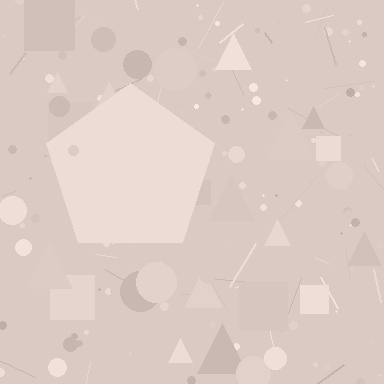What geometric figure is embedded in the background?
A pentagon is embedded in the background.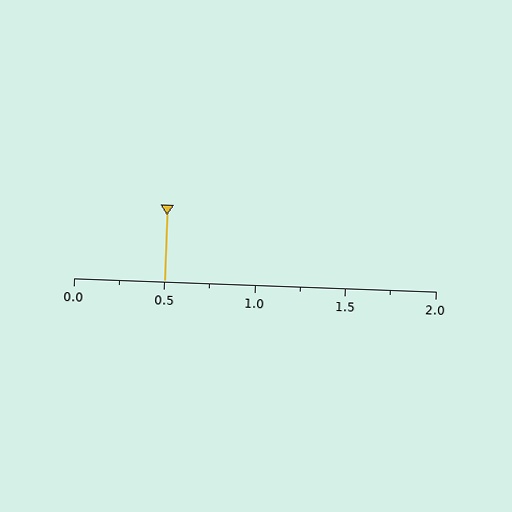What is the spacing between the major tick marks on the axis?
The major ticks are spaced 0.5 apart.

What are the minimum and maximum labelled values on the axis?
The axis runs from 0.0 to 2.0.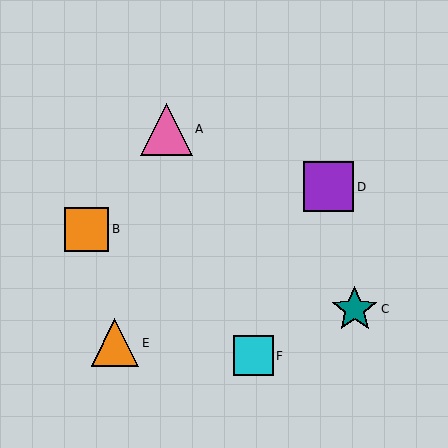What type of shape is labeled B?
Shape B is an orange square.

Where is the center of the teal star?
The center of the teal star is at (355, 309).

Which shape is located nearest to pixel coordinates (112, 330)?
The orange triangle (labeled E) at (115, 343) is nearest to that location.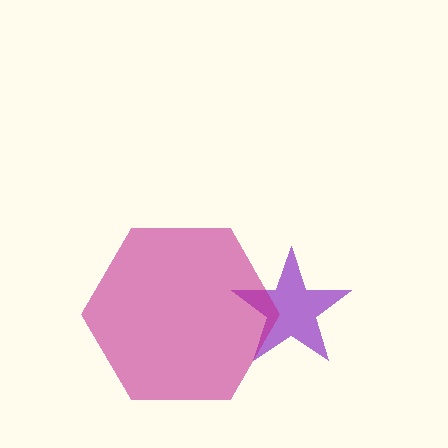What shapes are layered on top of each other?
The layered shapes are: a purple star, a magenta hexagon.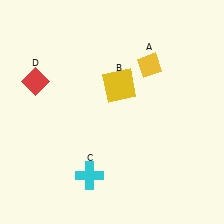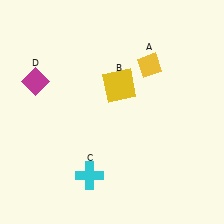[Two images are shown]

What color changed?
The diamond (D) changed from red in Image 1 to magenta in Image 2.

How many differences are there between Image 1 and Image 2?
There is 1 difference between the two images.